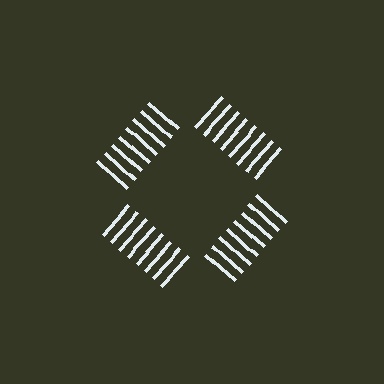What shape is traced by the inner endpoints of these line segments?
An illusory square — the line segments terminate on its edges but no continuous stroke is drawn.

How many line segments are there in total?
32 — 8 along each of the 4 edges.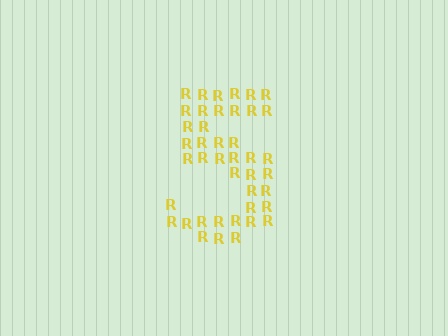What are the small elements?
The small elements are letter R's.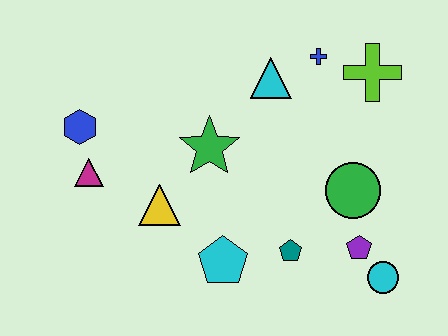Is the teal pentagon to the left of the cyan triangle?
No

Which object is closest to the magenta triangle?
The blue hexagon is closest to the magenta triangle.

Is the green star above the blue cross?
No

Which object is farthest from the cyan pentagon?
The lime cross is farthest from the cyan pentagon.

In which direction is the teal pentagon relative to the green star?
The teal pentagon is below the green star.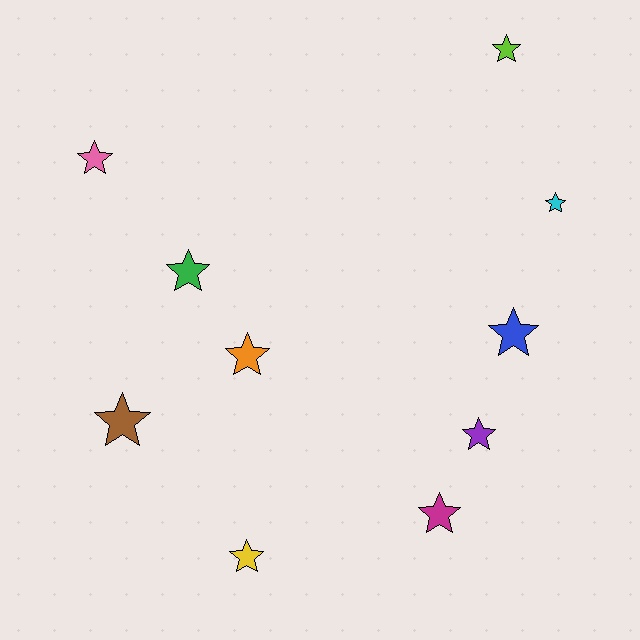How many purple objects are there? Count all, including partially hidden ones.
There is 1 purple object.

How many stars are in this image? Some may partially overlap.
There are 10 stars.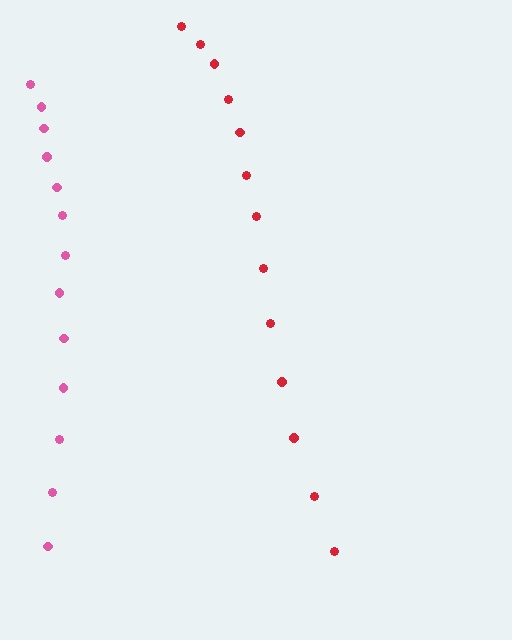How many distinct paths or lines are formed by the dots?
There are 2 distinct paths.